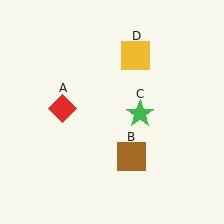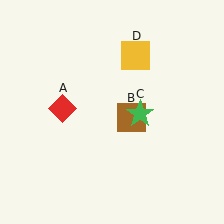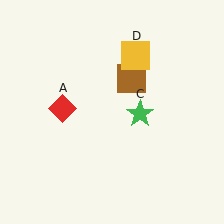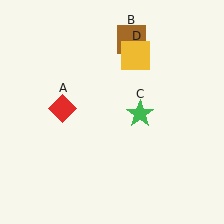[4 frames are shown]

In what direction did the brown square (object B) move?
The brown square (object B) moved up.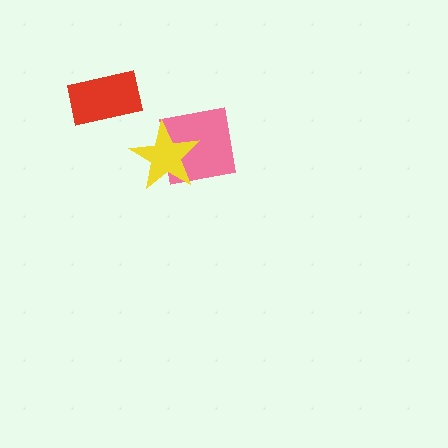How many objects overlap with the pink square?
1 object overlaps with the pink square.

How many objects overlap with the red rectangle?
0 objects overlap with the red rectangle.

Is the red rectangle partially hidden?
No, no other shape covers it.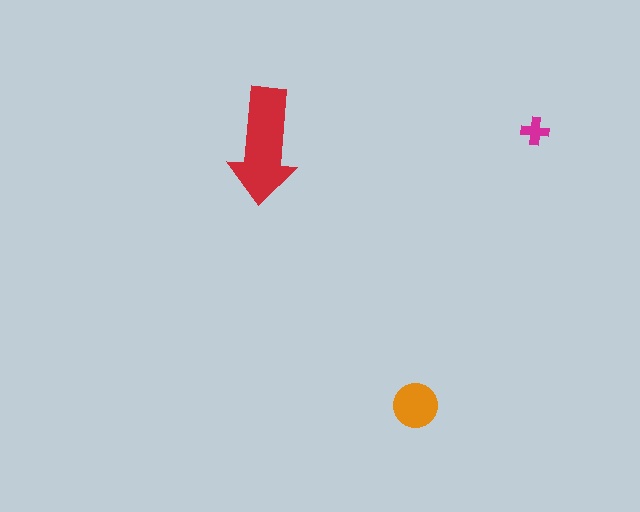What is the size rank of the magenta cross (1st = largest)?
3rd.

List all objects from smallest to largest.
The magenta cross, the orange circle, the red arrow.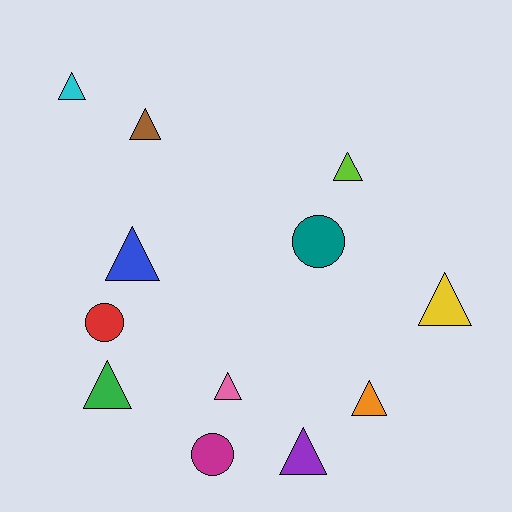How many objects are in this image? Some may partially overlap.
There are 12 objects.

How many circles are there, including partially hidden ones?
There are 3 circles.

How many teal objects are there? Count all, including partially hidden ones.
There is 1 teal object.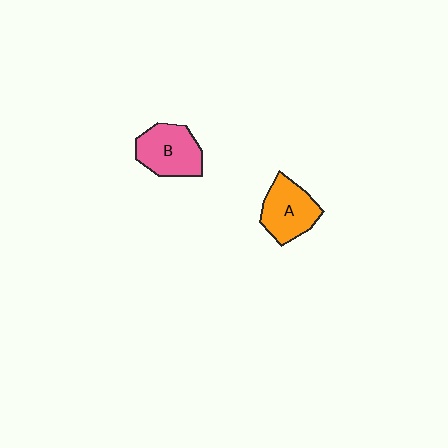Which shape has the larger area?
Shape B (pink).